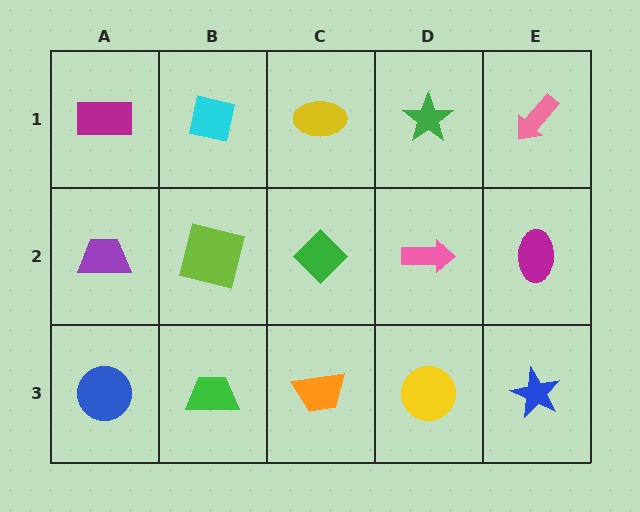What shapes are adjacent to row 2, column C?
A yellow ellipse (row 1, column C), an orange trapezoid (row 3, column C), a lime square (row 2, column B), a pink arrow (row 2, column D).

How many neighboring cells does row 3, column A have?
2.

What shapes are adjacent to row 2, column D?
A green star (row 1, column D), a yellow circle (row 3, column D), a green diamond (row 2, column C), a magenta ellipse (row 2, column E).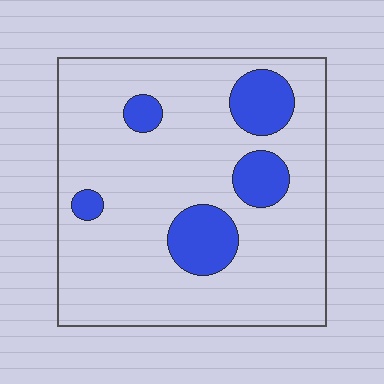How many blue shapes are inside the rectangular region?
5.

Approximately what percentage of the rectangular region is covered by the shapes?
Approximately 15%.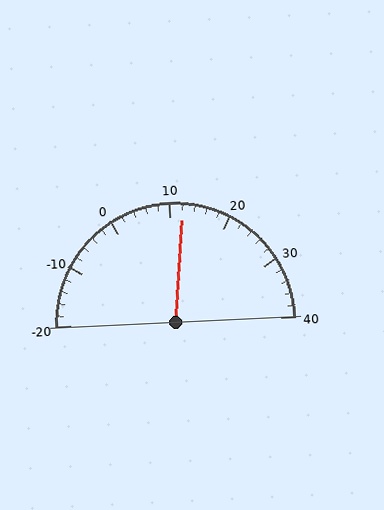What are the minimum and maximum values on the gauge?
The gauge ranges from -20 to 40.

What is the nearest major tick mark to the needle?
The nearest major tick mark is 10.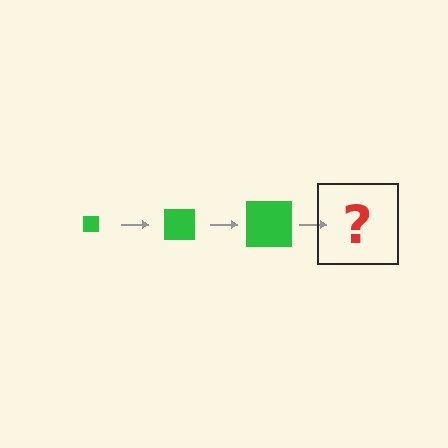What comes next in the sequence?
The next element should be a green square, larger than the previous one.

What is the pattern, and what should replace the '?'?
The pattern is that the square gets progressively larger each step. The '?' should be a green square, larger than the previous one.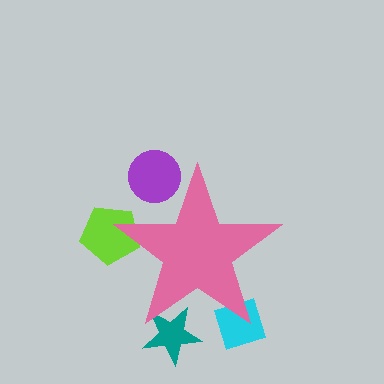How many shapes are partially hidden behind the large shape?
4 shapes are partially hidden.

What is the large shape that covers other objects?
A pink star.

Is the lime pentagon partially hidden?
Yes, the lime pentagon is partially hidden behind the pink star.